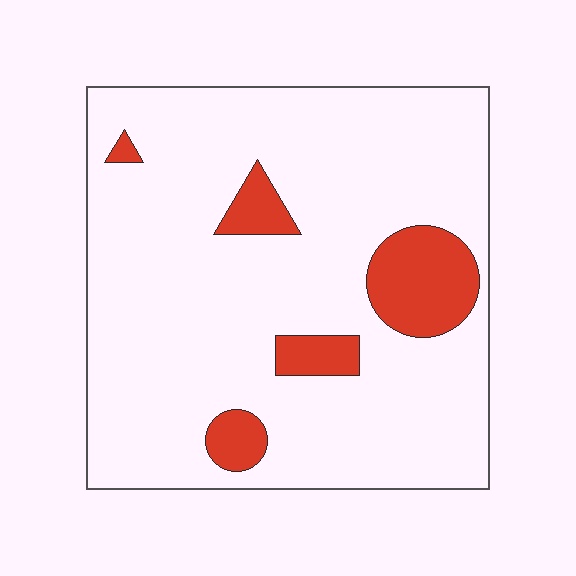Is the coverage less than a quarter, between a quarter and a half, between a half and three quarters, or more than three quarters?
Less than a quarter.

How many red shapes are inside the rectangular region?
5.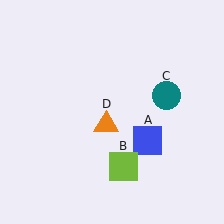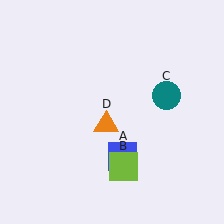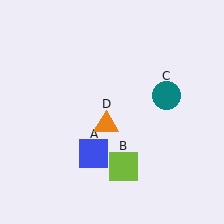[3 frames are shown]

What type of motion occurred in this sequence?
The blue square (object A) rotated clockwise around the center of the scene.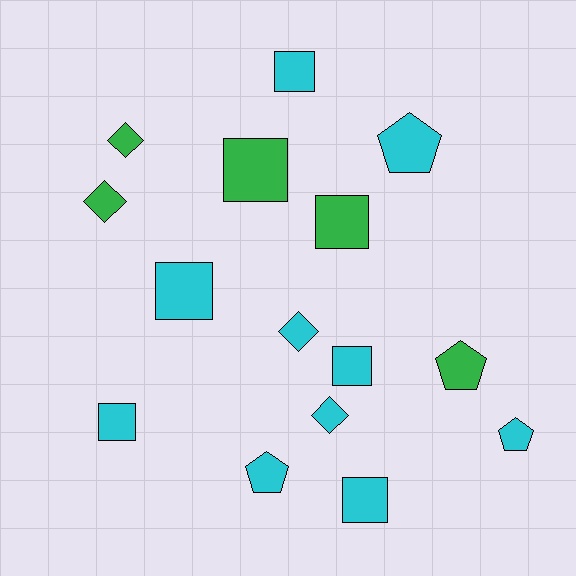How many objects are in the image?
There are 15 objects.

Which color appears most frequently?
Cyan, with 10 objects.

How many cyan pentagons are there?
There are 3 cyan pentagons.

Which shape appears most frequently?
Square, with 7 objects.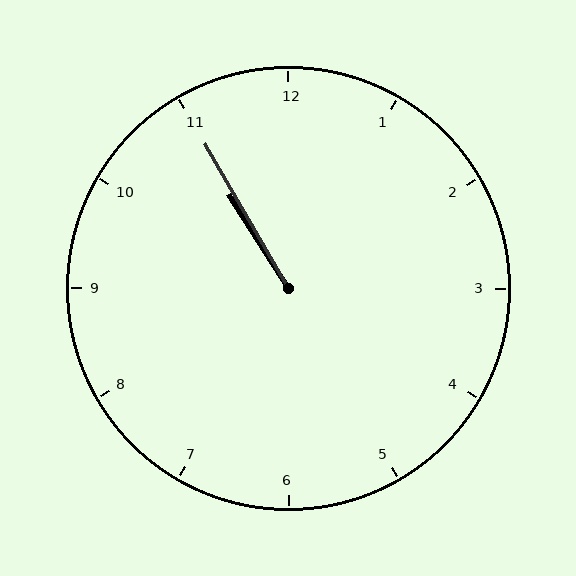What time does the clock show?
10:55.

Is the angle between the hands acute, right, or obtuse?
It is acute.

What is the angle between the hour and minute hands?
Approximately 2 degrees.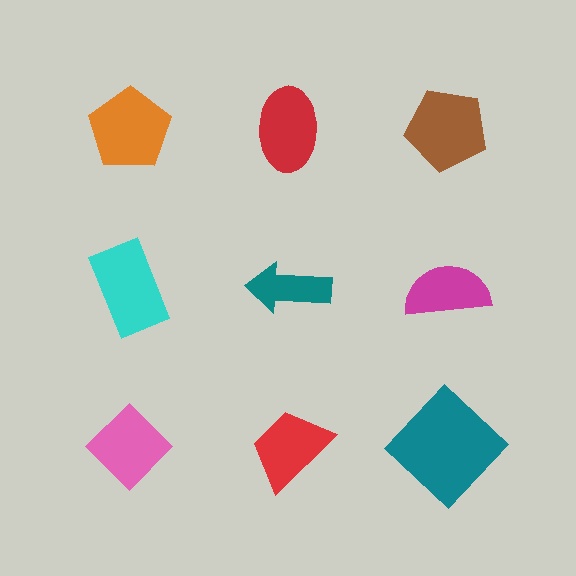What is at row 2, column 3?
A magenta semicircle.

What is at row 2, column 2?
A teal arrow.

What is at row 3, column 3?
A teal diamond.